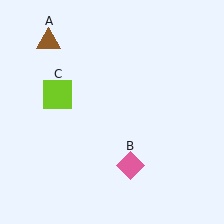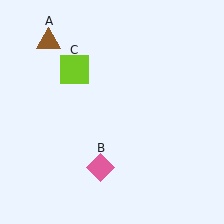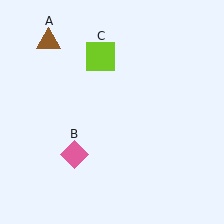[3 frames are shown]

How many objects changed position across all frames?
2 objects changed position: pink diamond (object B), lime square (object C).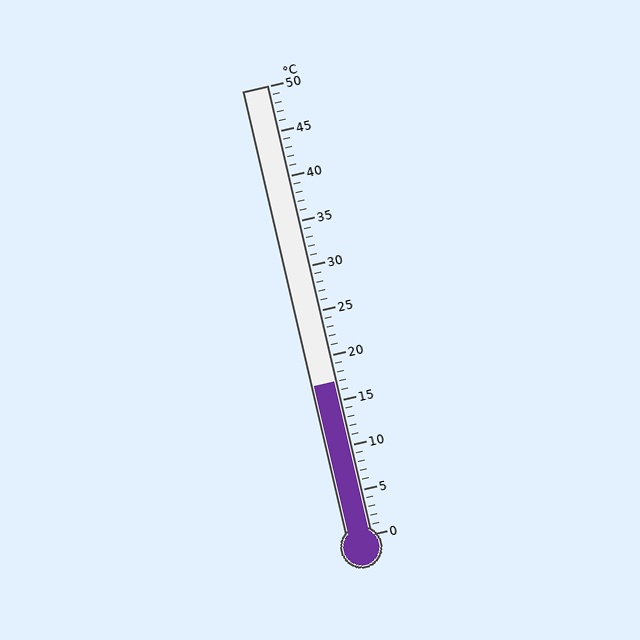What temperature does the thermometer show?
The thermometer shows approximately 17°C.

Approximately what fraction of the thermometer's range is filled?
The thermometer is filled to approximately 35% of its range.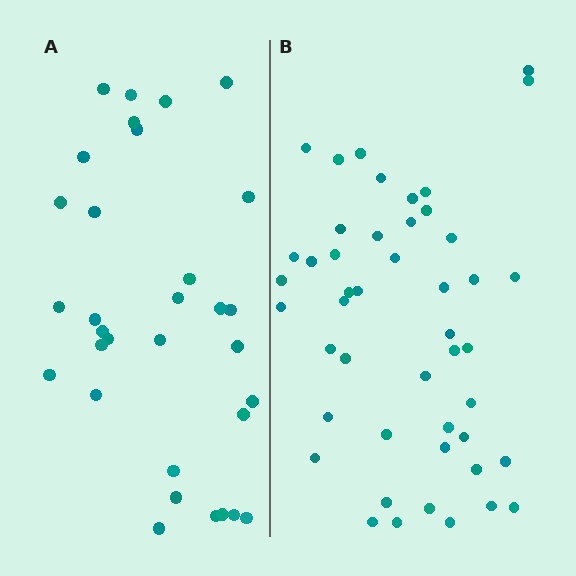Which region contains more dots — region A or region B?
Region B (the right region) has more dots.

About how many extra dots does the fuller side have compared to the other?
Region B has approximately 15 more dots than region A.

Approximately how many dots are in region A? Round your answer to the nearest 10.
About 30 dots. (The exact count is 32, which rounds to 30.)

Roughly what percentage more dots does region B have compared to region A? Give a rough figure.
About 45% more.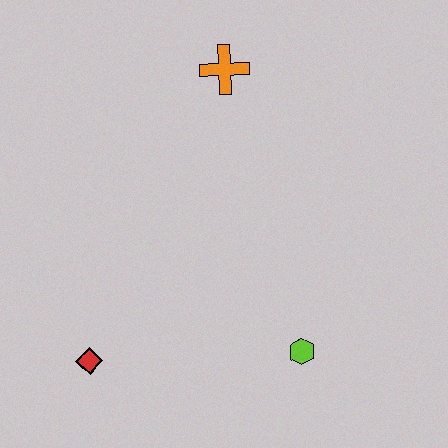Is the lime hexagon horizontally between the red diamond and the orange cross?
No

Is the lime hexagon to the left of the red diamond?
No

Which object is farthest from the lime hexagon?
The orange cross is farthest from the lime hexagon.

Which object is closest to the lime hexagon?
The red diamond is closest to the lime hexagon.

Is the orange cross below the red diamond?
No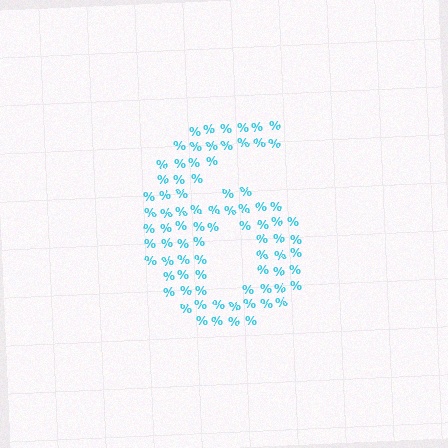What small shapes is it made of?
It is made of small percent signs.